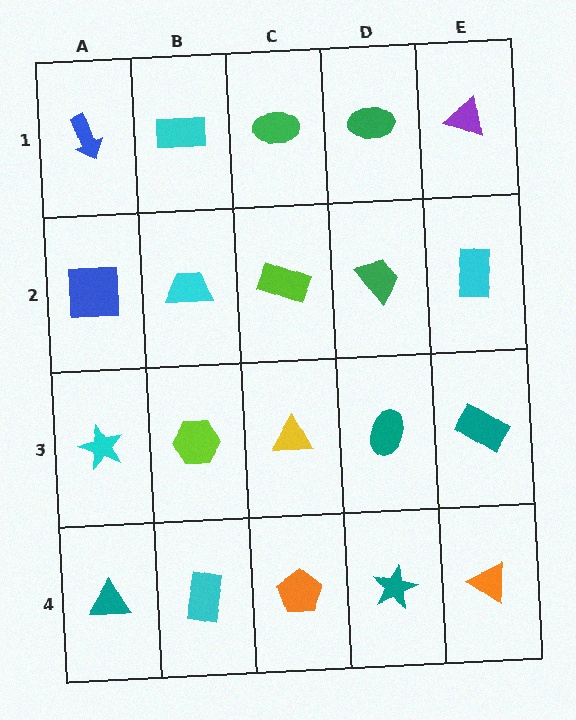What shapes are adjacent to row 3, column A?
A blue square (row 2, column A), a teal triangle (row 4, column A), a lime hexagon (row 3, column B).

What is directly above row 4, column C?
A yellow triangle.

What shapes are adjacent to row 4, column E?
A teal rectangle (row 3, column E), a teal star (row 4, column D).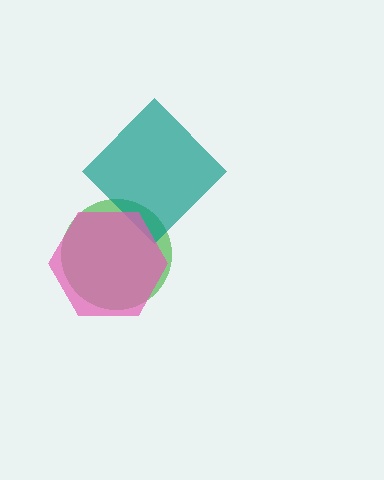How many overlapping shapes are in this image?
There are 3 overlapping shapes in the image.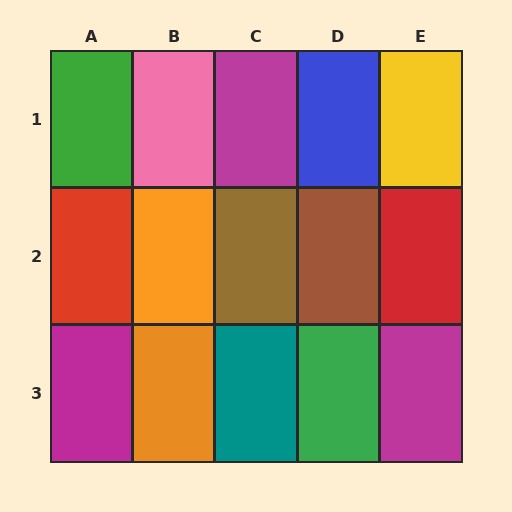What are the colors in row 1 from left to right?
Green, pink, magenta, blue, yellow.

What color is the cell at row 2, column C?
Brown.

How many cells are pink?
1 cell is pink.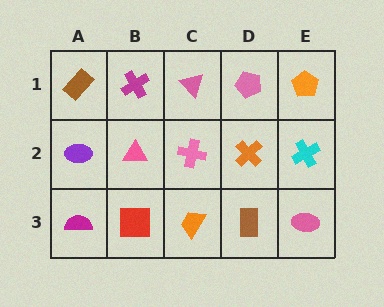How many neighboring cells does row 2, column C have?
4.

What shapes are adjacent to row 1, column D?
An orange cross (row 2, column D), a pink triangle (row 1, column C), an orange pentagon (row 1, column E).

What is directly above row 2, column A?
A brown rectangle.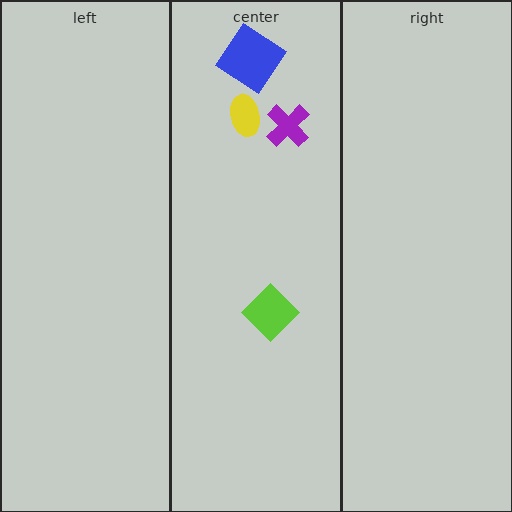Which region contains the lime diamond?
The center region.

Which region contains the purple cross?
The center region.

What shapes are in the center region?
The purple cross, the yellow ellipse, the blue diamond, the lime diamond.